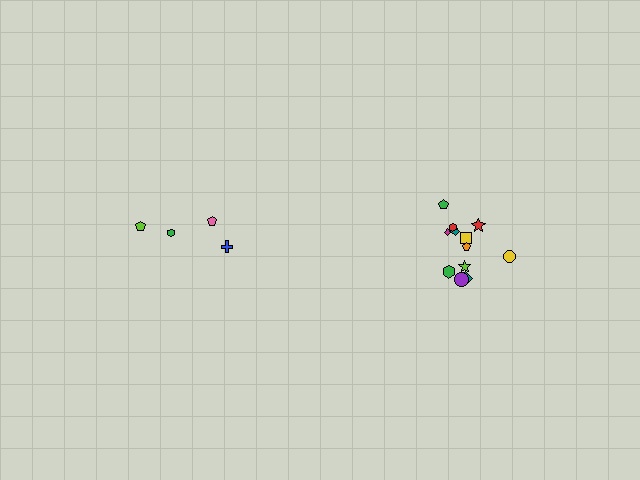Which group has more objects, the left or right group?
The right group.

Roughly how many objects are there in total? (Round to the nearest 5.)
Roughly 15 objects in total.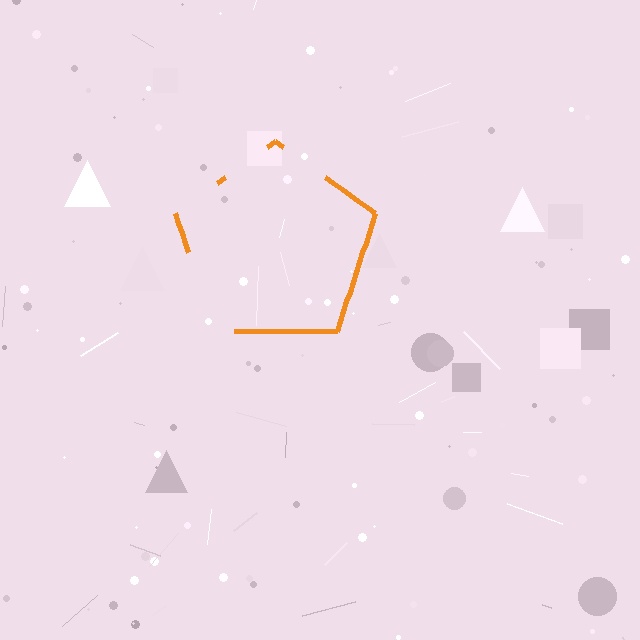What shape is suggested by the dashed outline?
The dashed outline suggests a pentagon.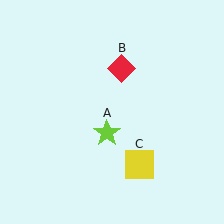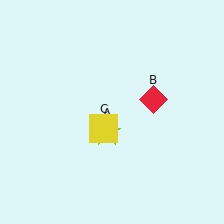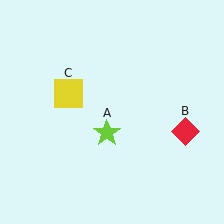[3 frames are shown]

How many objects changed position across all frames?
2 objects changed position: red diamond (object B), yellow square (object C).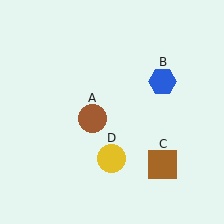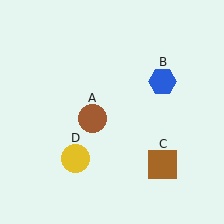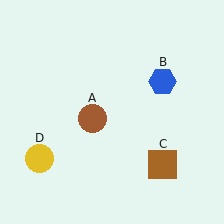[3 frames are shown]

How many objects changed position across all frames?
1 object changed position: yellow circle (object D).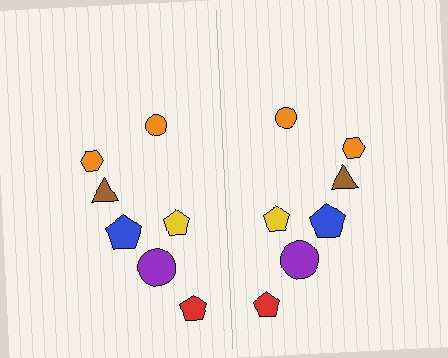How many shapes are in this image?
There are 14 shapes in this image.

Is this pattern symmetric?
Yes, this pattern has bilateral (reflection) symmetry.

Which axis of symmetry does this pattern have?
The pattern has a vertical axis of symmetry running through the center of the image.